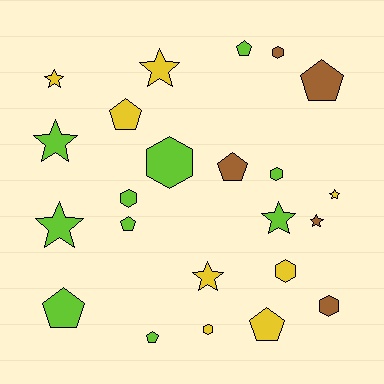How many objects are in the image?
There are 23 objects.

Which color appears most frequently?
Lime, with 10 objects.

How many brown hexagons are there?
There are 2 brown hexagons.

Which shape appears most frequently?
Pentagon, with 8 objects.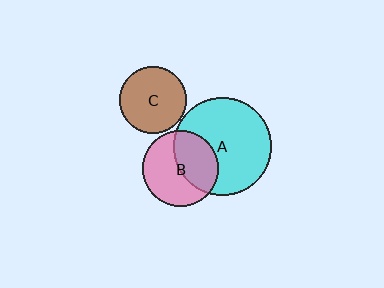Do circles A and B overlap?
Yes.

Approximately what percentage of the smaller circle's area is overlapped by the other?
Approximately 45%.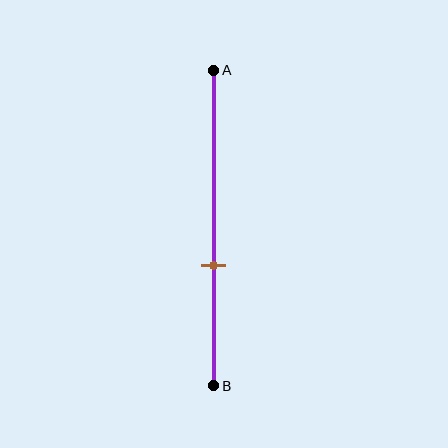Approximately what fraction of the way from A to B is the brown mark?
The brown mark is approximately 60% of the way from A to B.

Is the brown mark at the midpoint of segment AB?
No, the mark is at about 60% from A, not at the 50% midpoint.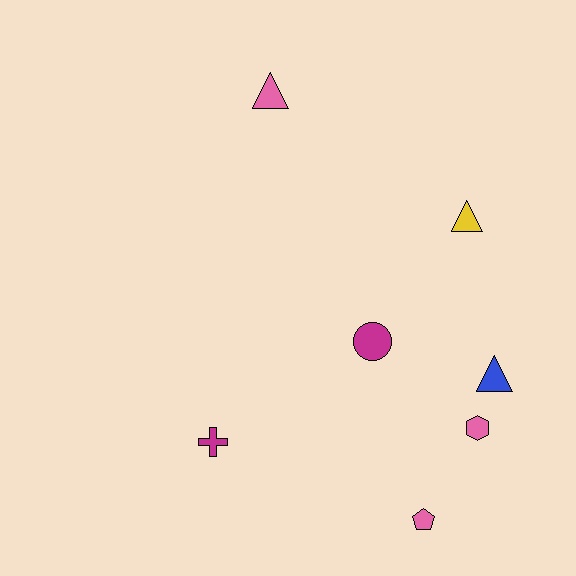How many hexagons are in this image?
There is 1 hexagon.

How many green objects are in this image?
There are no green objects.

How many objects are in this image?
There are 7 objects.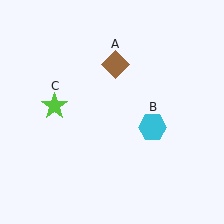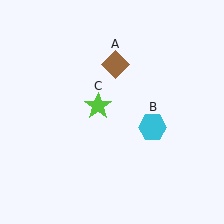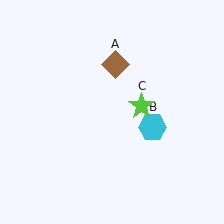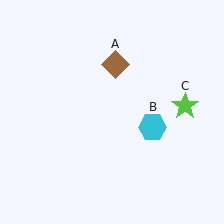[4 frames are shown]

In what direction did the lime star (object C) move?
The lime star (object C) moved right.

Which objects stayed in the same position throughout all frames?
Brown diamond (object A) and cyan hexagon (object B) remained stationary.